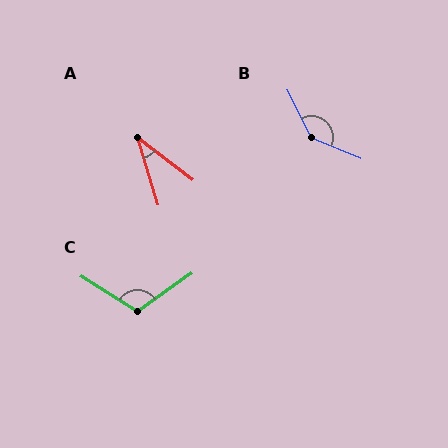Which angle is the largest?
B, at approximately 138 degrees.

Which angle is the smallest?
A, at approximately 35 degrees.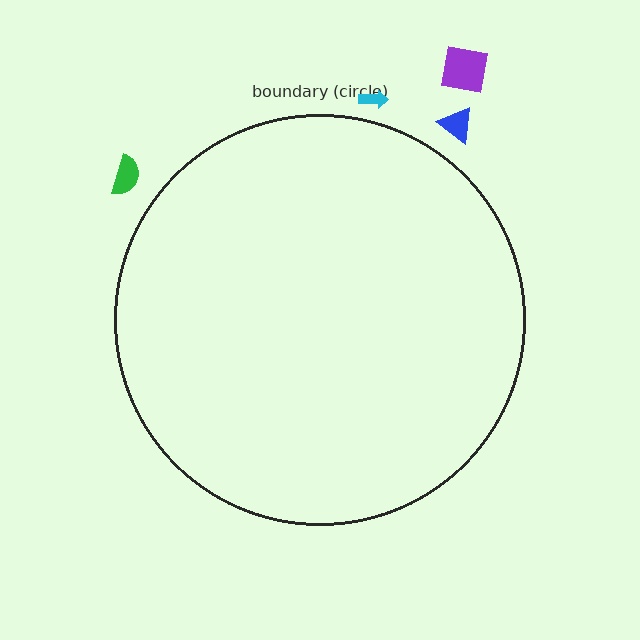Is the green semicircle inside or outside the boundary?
Outside.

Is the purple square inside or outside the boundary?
Outside.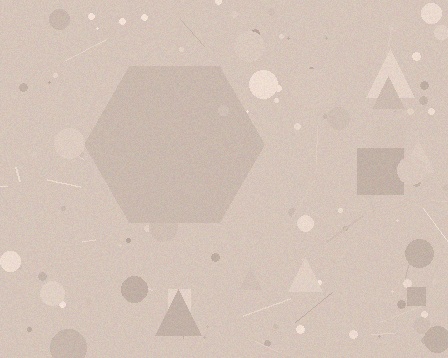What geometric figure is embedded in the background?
A hexagon is embedded in the background.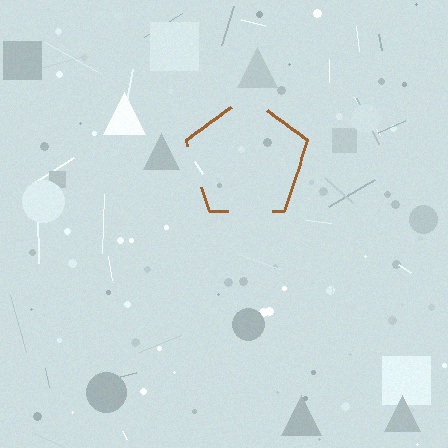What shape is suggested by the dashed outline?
The dashed outline suggests a pentagon.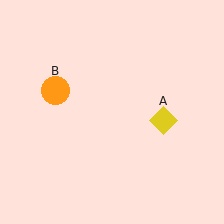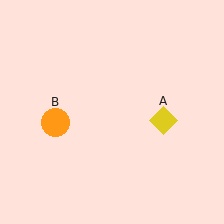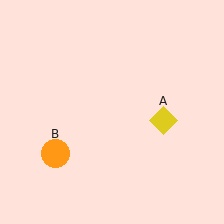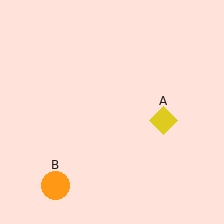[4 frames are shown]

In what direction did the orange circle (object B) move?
The orange circle (object B) moved down.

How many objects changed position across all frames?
1 object changed position: orange circle (object B).